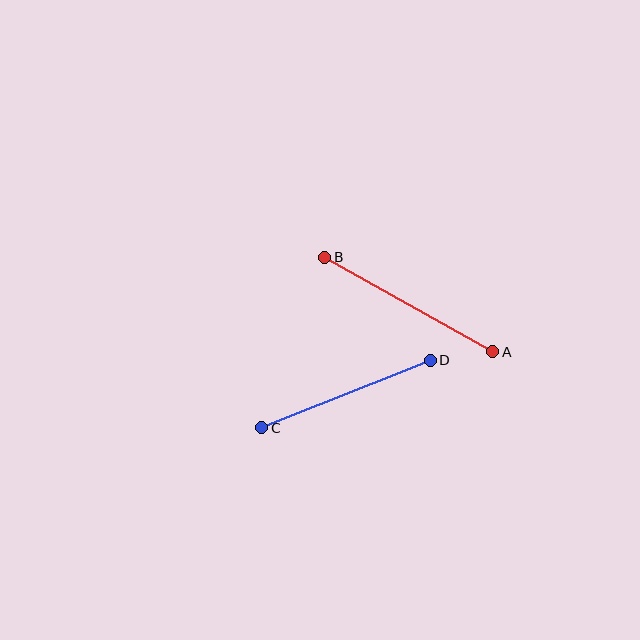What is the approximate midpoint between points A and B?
The midpoint is at approximately (409, 305) pixels.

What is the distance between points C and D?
The distance is approximately 181 pixels.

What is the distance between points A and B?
The distance is approximately 192 pixels.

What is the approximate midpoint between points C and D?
The midpoint is at approximately (346, 394) pixels.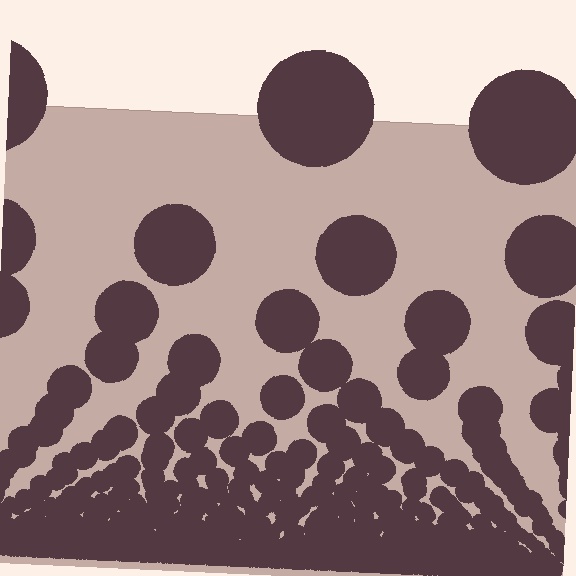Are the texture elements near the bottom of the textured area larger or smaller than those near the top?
Smaller. The gradient is inverted — elements near the bottom are smaller and denser.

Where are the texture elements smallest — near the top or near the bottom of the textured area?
Near the bottom.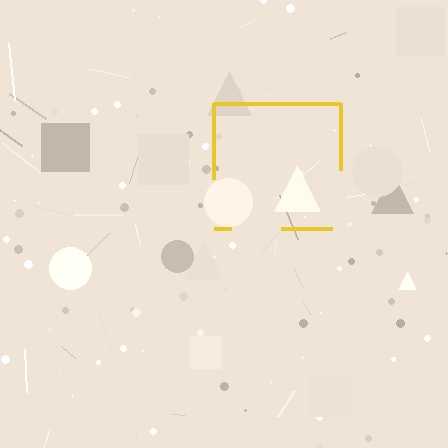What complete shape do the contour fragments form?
The contour fragments form a square.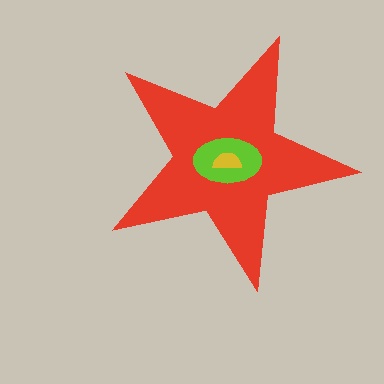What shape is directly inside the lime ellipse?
The yellow semicircle.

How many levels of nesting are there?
3.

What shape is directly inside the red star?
The lime ellipse.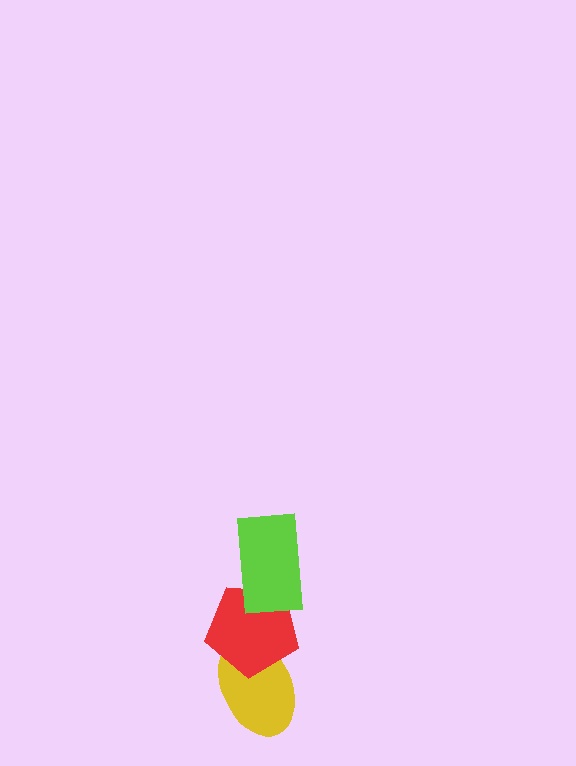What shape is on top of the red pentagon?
The lime rectangle is on top of the red pentagon.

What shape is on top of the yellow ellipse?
The red pentagon is on top of the yellow ellipse.